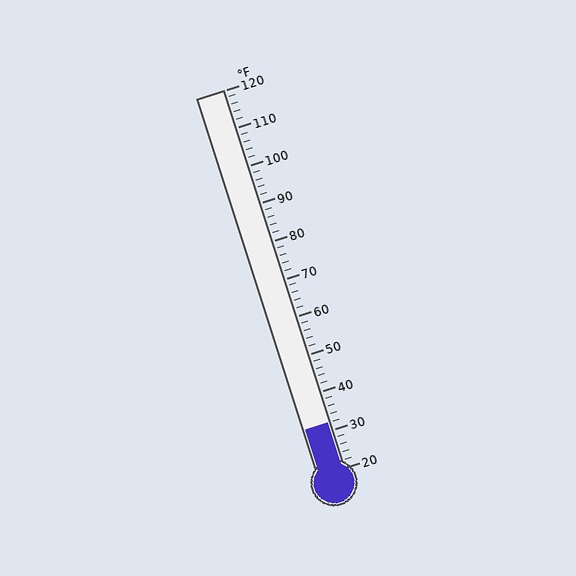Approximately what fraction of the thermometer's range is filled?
The thermometer is filled to approximately 10% of its range.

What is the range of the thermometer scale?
The thermometer scale ranges from 20°F to 120°F.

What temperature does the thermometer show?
The thermometer shows approximately 32°F.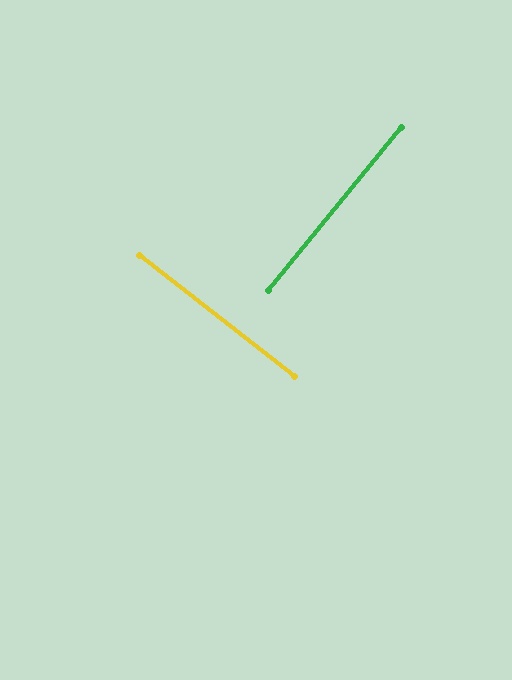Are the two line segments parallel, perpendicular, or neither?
Perpendicular — they meet at approximately 89°.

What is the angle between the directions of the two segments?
Approximately 89 degrees.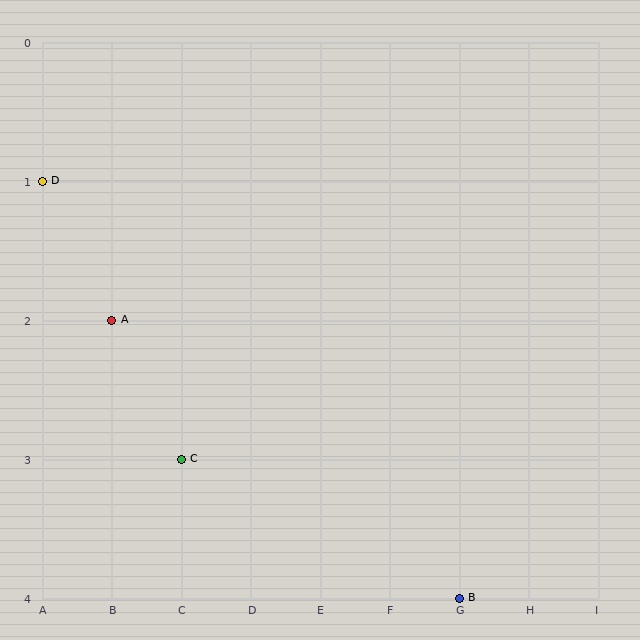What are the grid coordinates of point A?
Point A is at grid coordinates (B, 2).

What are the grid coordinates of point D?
Point D is at grid coordinates (A, 1).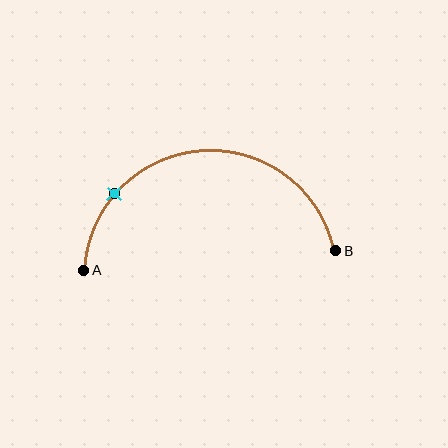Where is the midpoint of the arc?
The arc midpoint is the point on the curve farthest from the straight line joining A and B. It sits above that line.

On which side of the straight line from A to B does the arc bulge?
The arc bulges above the straight line connecting A and B.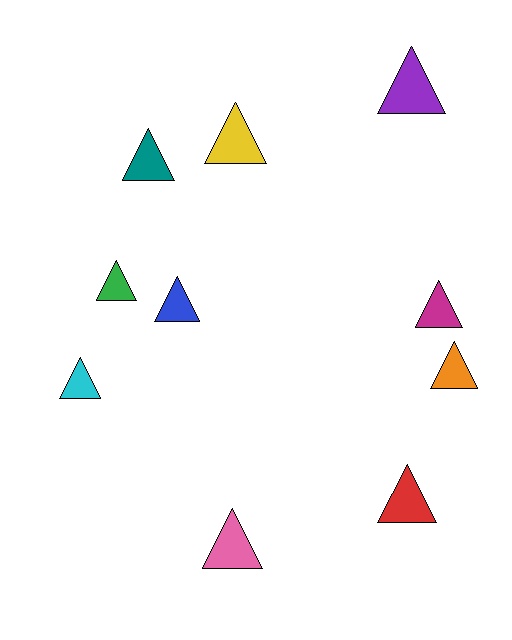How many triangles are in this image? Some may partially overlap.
There are 10 triangles.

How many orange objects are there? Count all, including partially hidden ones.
There is 1 orange object.